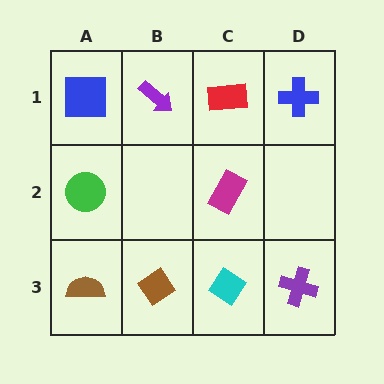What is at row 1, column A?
A blue square.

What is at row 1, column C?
A red rectangle.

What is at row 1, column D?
A blue cross.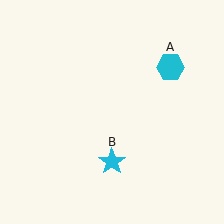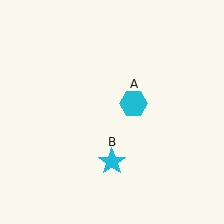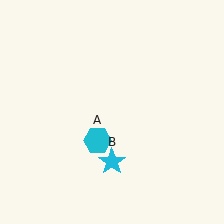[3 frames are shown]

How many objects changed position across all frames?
1 object changed position: cyan hexagon (object A).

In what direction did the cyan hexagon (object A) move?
The cyan hexagon (object A) moved down and to the left.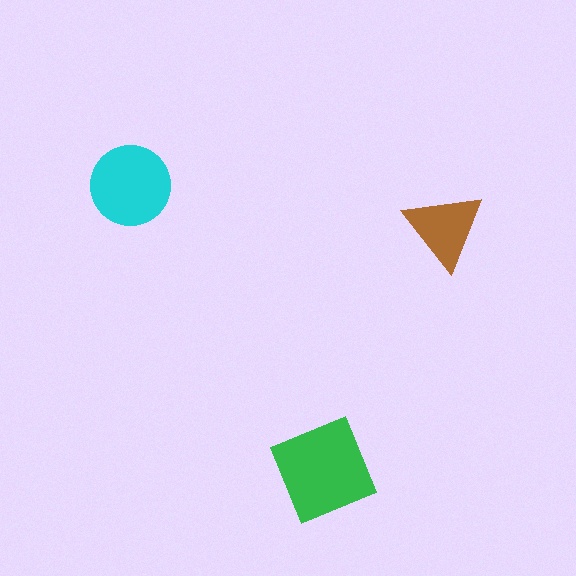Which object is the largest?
The green square.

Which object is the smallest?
The brown triangle.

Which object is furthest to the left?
The cyan circle is leftmost.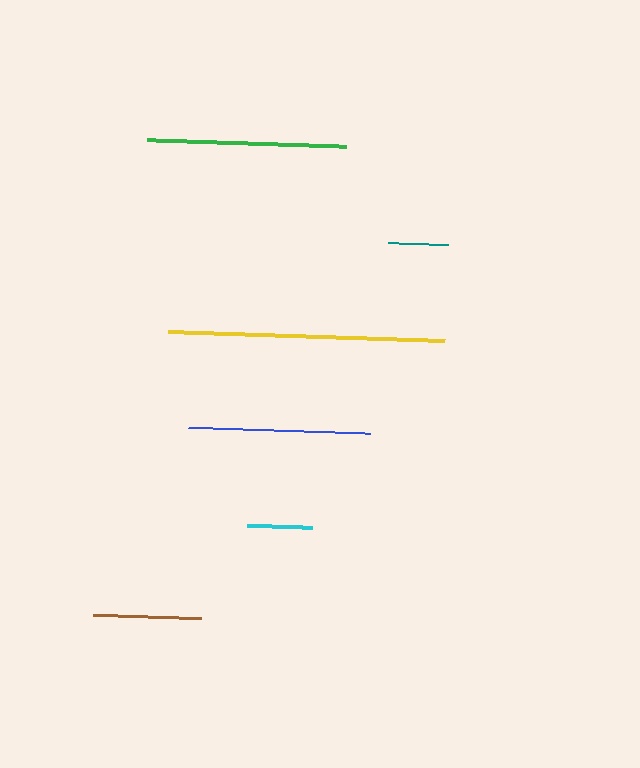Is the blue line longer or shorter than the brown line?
The blue line is longer than the brown line.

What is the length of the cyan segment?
The cyan segment is approximately 64 pixels long.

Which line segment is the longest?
The yellow line is the longest at approximately 278 pixels.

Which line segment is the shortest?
The teal line is the shortest at approximately 60 pixels.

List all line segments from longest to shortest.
From longest to shortest: yellow, green, blue, brown, cyan, teal.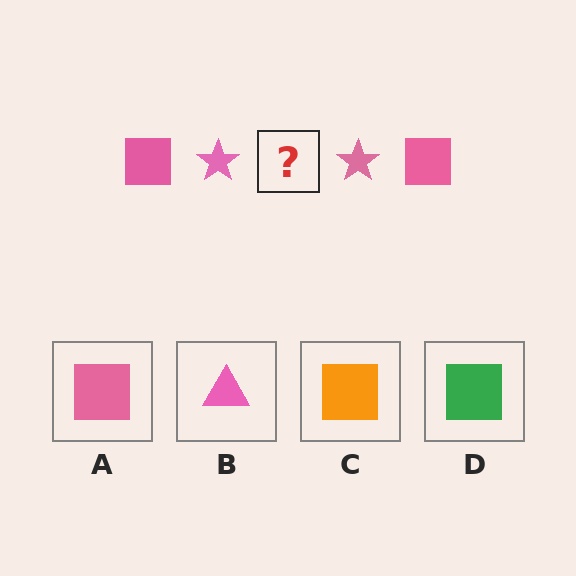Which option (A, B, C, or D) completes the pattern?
A.